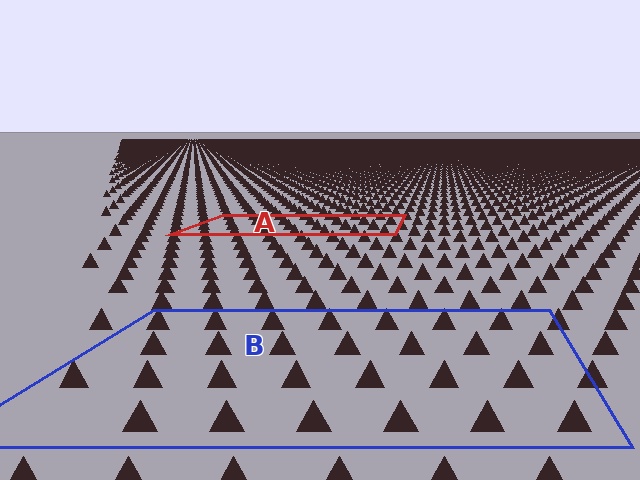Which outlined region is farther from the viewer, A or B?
Region A is farther from the viewer — the texture elements inside it appear smaller and more densely packed.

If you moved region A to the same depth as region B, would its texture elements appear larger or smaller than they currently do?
They would appear larger. At a closer depth, the same texture elements are projected at a bigger on-screen size.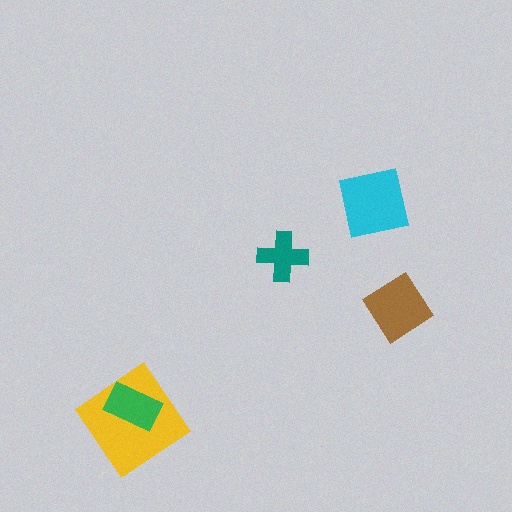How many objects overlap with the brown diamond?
0 objects overlap with the brown diamond.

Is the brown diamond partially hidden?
No, no other shape covers it.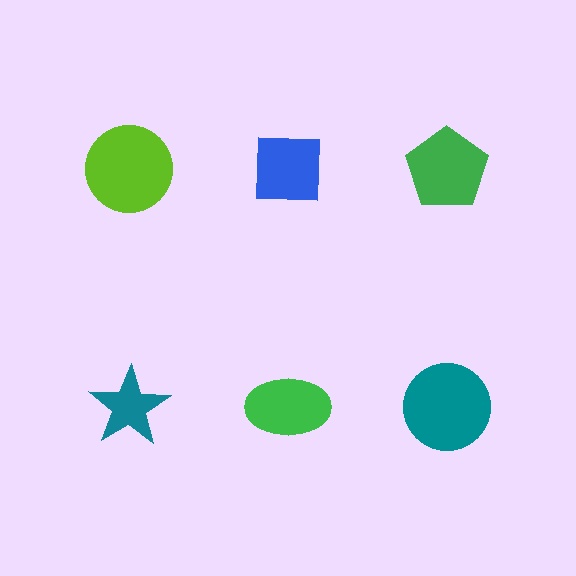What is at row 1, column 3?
A green pentagon.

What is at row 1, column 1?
A lime circle.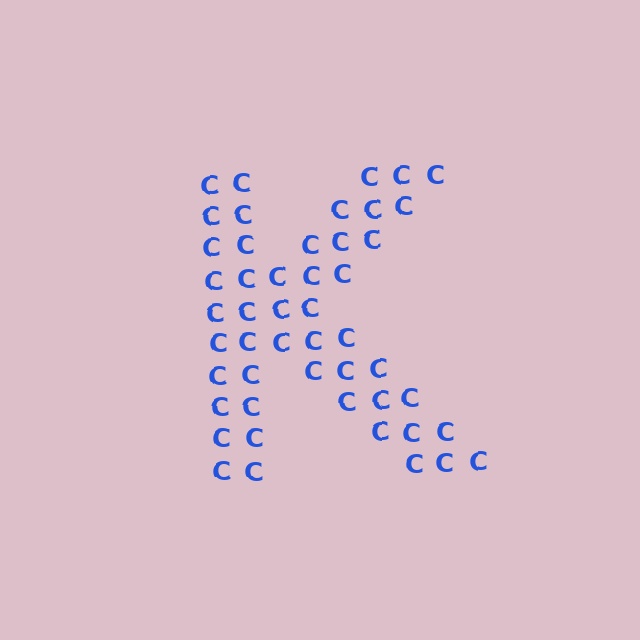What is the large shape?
The large shape is the letter K.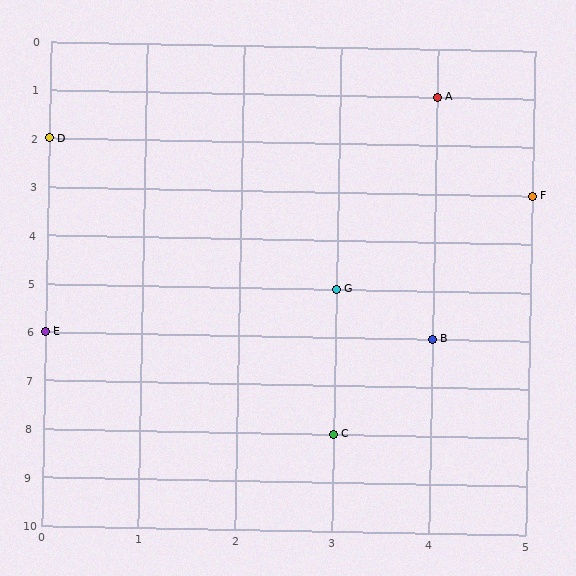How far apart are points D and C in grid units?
Points D and C are 3 columns and 6 rows apart (about 6.7 grid units diagonally).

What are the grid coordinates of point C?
Point C is at grid coordinates (3, 8).